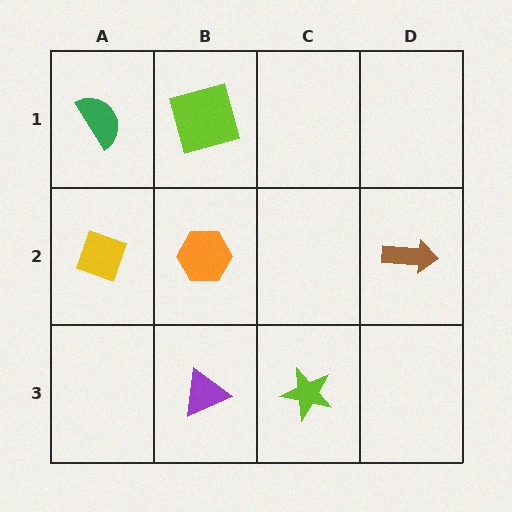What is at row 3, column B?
A purple triangle.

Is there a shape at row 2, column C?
No, that cell is empty.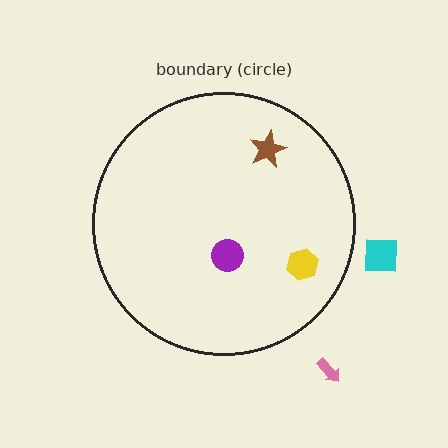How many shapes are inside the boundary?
3 inside, 2 outside.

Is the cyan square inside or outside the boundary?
Outside.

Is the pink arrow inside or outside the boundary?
Outside.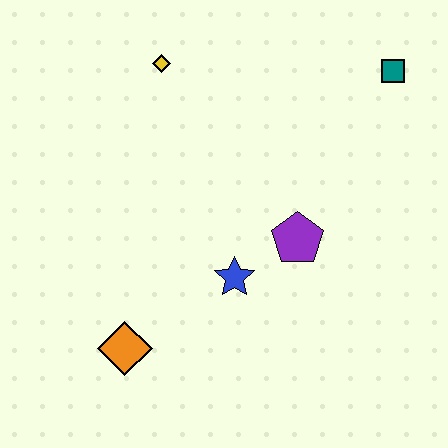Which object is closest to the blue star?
The purple pentagon is closest to the blue star.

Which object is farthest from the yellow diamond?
The orange diamond is farthest from the yellow diamond.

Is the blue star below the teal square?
Yes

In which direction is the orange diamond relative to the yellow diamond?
The orange diamond is below the yellow diamond.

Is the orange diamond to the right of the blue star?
No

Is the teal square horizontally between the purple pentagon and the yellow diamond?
No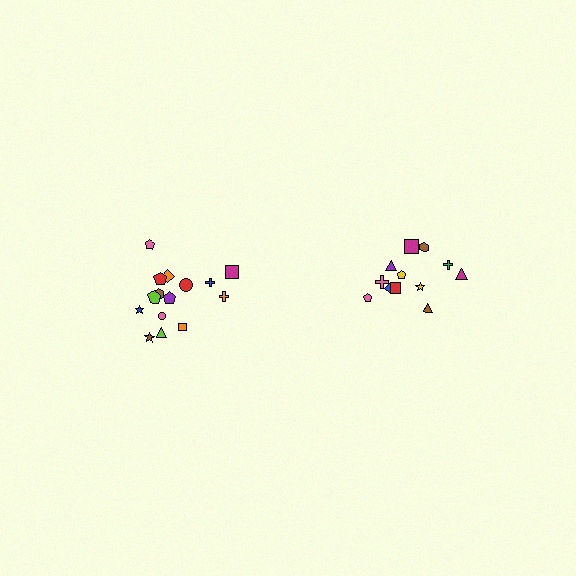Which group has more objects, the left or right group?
The left group.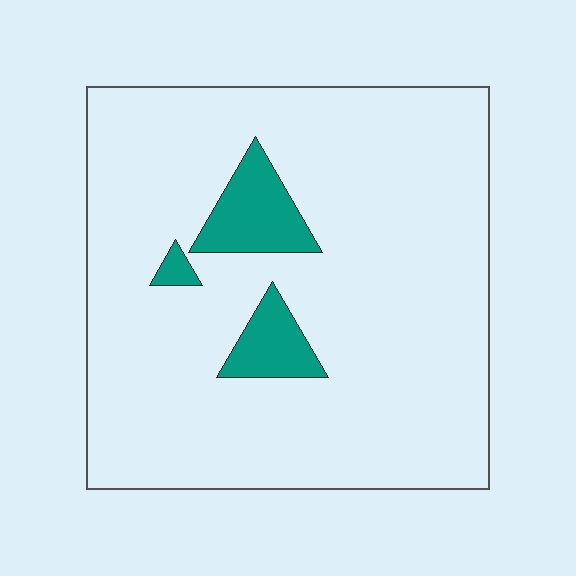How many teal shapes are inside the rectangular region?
3.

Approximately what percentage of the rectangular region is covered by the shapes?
Approximately 10%.